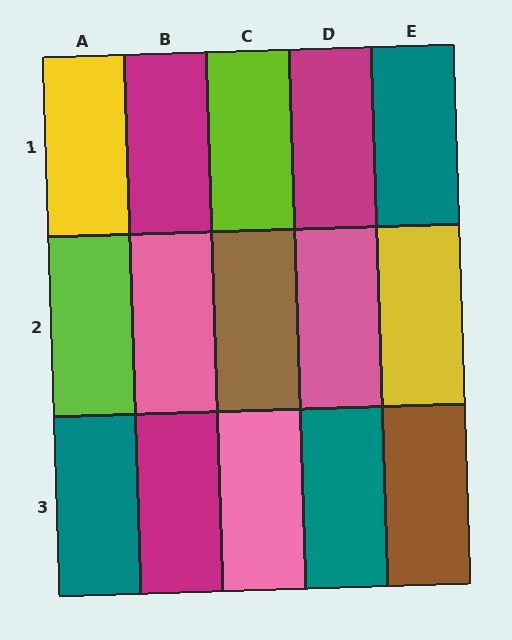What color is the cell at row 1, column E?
Teal.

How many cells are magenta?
3 cells are magenta.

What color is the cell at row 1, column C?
Lime.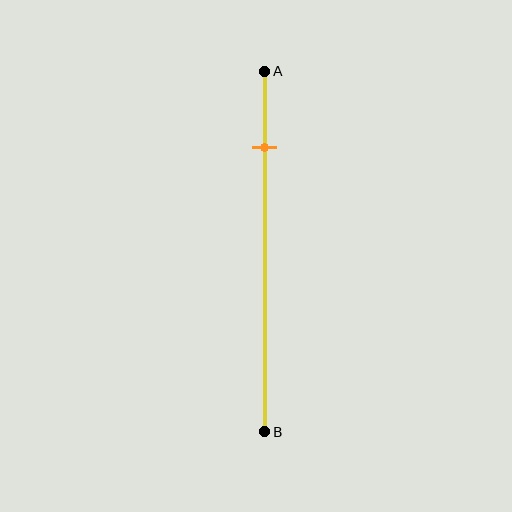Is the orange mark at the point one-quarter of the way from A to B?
No, the mark is at about 20% from A, not at the 25% one-quarter point.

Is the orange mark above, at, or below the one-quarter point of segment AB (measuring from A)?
The orange mark is above the one-quarter point of segment AB.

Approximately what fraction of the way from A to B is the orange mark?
The orange mark is approximately 20% of the way from A to B.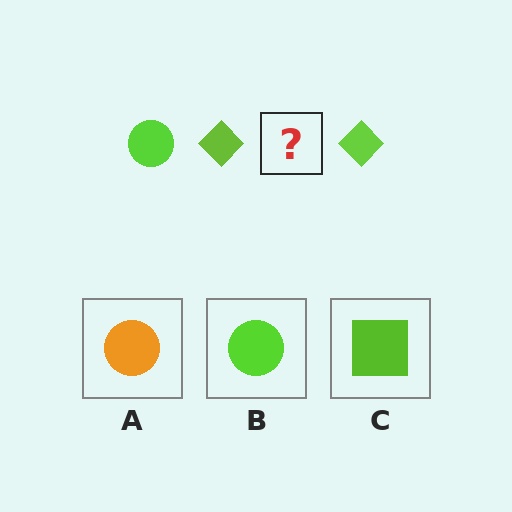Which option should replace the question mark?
Option B.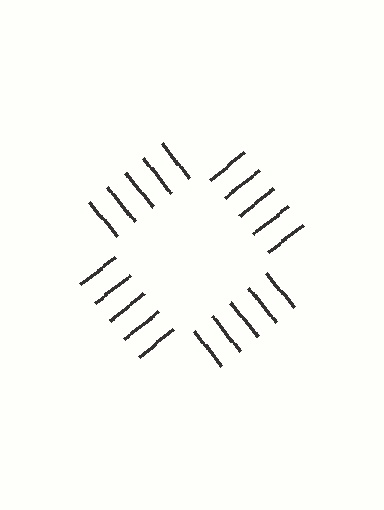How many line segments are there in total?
20 — 5 along each of the 4 edges.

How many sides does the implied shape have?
4 sides — the line-ends trace a square.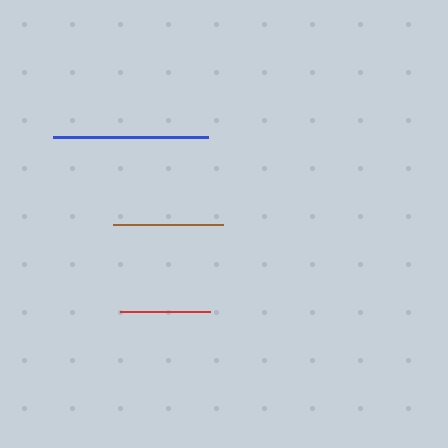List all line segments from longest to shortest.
From longest to shortest: blue, brown, red.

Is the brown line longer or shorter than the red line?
The brown line is longer than the red line.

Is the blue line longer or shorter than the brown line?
The blue line is longer than the brown line.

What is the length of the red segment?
The red segment is approximately 90 pixels long.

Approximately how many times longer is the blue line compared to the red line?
The blue line is approximately 1.7 times the length of the red line.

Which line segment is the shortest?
The red line is the shortest at approximately 90 pixels.